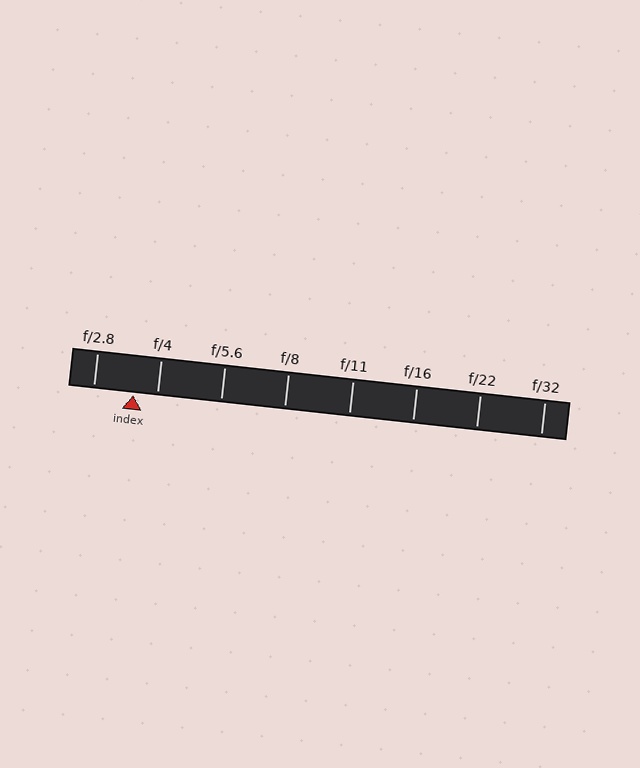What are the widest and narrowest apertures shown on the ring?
The widest aperture shown is f/2.8 and the narrowest is f/32.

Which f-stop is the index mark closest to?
The index mark is closest to f/4.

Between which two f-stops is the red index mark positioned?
The index mark is between f/2.8 and f/4.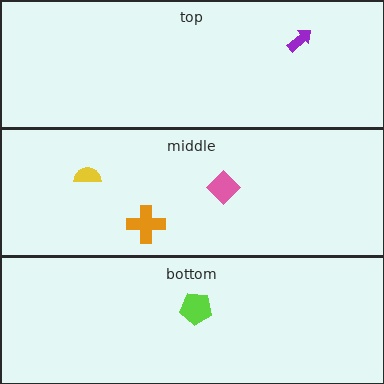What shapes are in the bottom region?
The lime pentagon.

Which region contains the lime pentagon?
The bottom region.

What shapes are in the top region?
The purple arrow.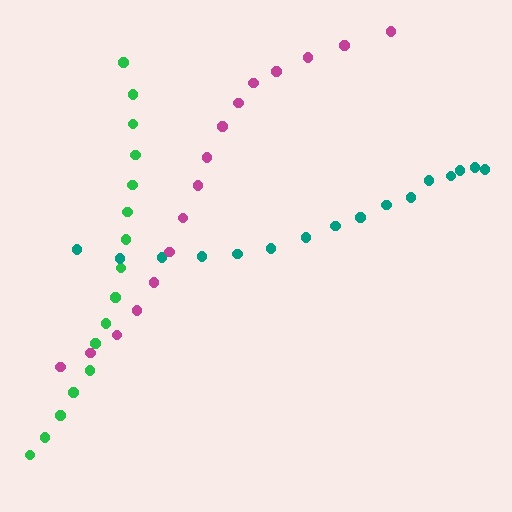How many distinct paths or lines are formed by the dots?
There are 3 distinct paths.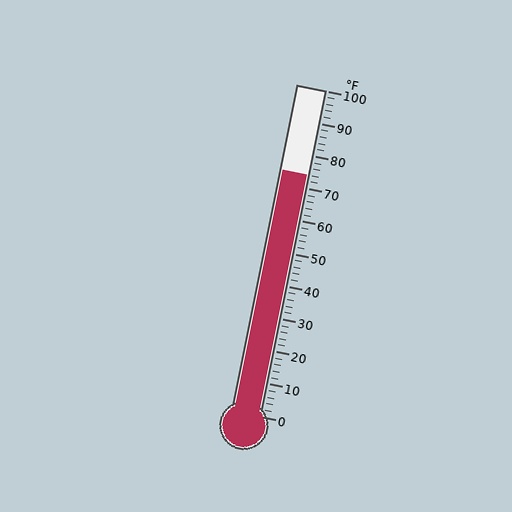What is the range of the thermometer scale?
The thermometer scale ranges from 0°F to 100°F.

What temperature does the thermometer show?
The thermometer shows approximately 74°F.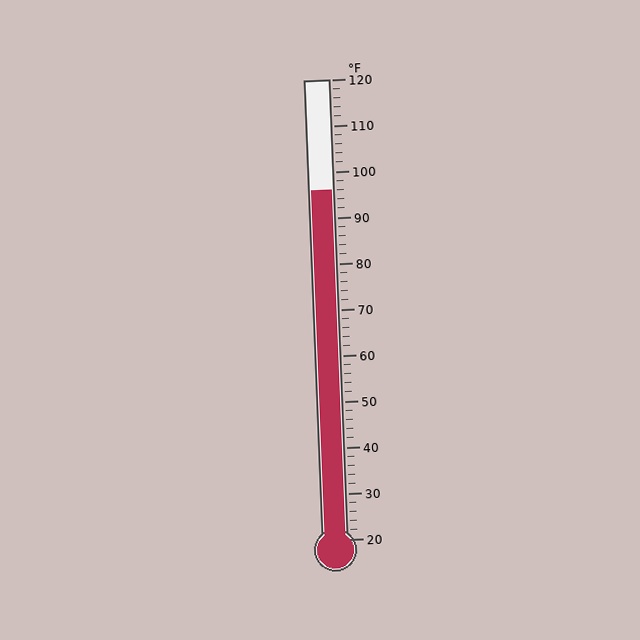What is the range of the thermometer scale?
The thermometer scale ranges from 20°F to 120°F.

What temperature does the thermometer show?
The thermometer shows approximately 96°F.